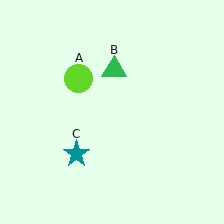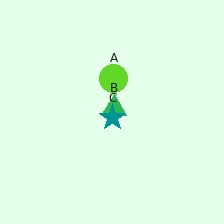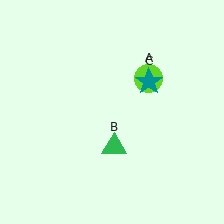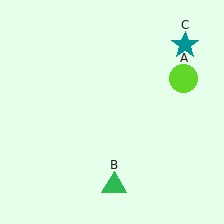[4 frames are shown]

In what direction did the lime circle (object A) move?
The lime circle (object A) moved right.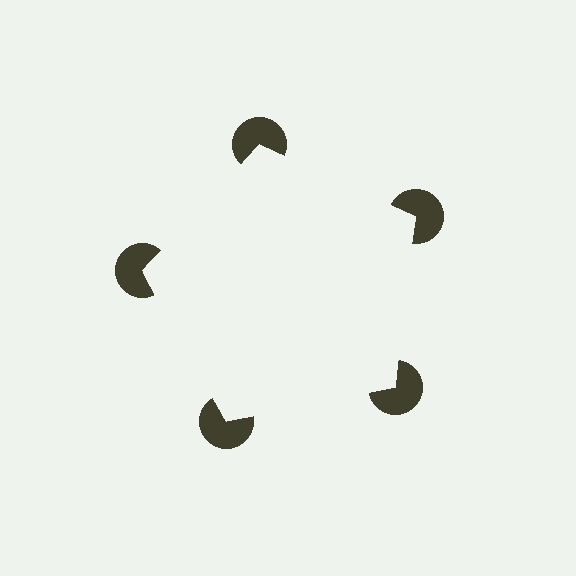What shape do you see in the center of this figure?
An illusory pentagon — its edges are inferred from the aligned wedge cuts in the pac-man discs, not physically drawn.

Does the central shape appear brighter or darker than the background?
It typically appears slightly brighter than the background, even though no actual brightness change is drawn.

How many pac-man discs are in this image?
There are 5 — one at each vertex of the illusory pentagon.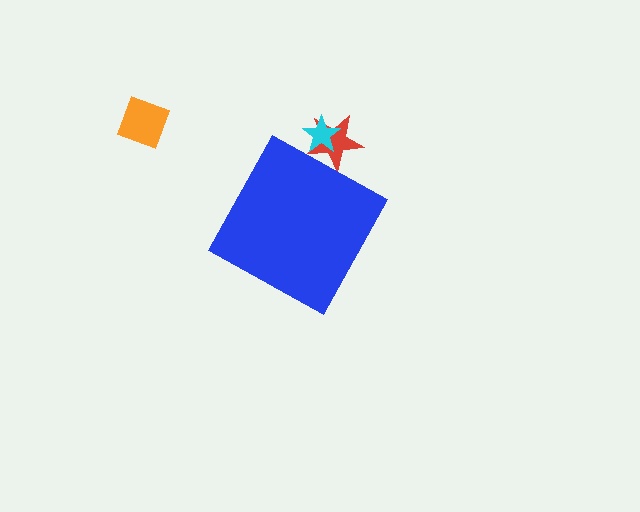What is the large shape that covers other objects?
A blue diamond.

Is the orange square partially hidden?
No, the orange square is fully visible.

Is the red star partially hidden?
Yes, the red star is partially hidden behind the blue diamond.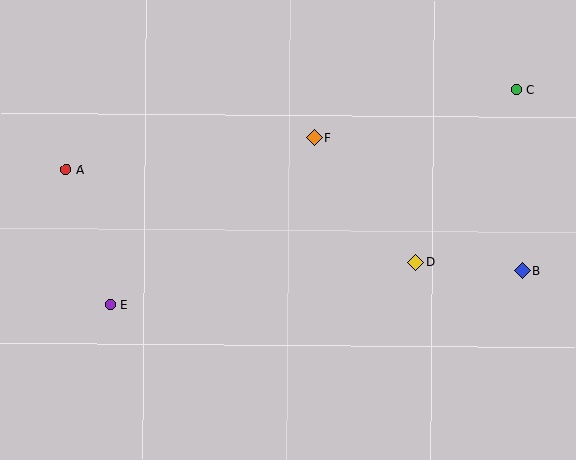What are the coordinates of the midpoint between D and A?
The midpoint between D and A is at (241, 216).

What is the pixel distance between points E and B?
The distance between E and B is 412 pixels.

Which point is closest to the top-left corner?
Point A is closest to the top-left corner.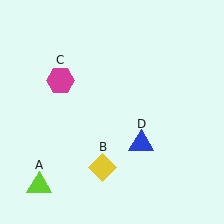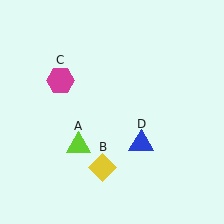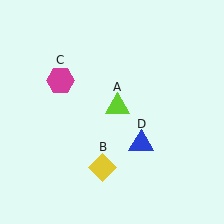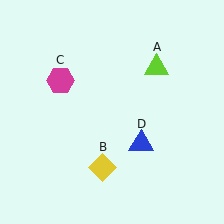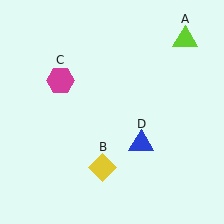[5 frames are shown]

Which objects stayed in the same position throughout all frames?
Yellow diamond (object B) and magenta hexagon (object C) and blue triangle (object D) remained stationary.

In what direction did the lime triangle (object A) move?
The lime triangle (object A) moved up and to the right.